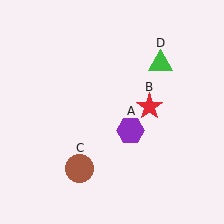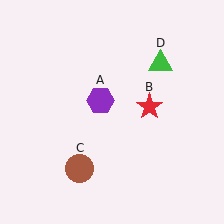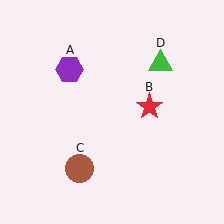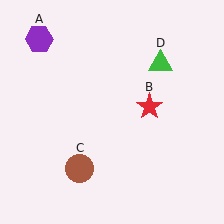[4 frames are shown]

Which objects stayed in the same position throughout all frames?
Red star (object B) and brown circle (object C) and green triangle (object D) remained stationary.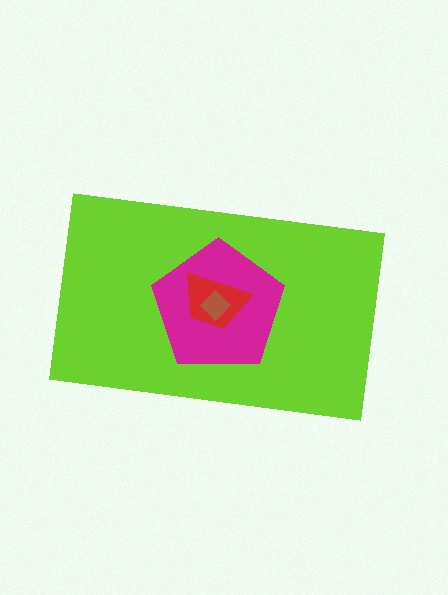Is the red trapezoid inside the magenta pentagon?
Yes.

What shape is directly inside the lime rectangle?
The magenta pentagon.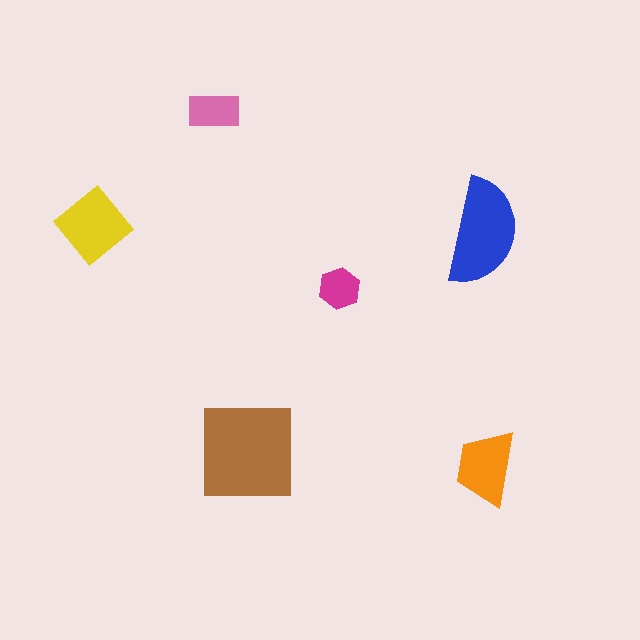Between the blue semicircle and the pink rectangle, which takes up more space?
The blue semicircle.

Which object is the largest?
The brown square.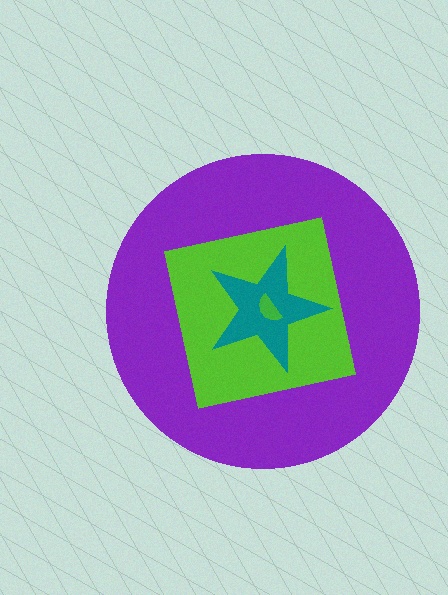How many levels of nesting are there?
4.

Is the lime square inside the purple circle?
Yes.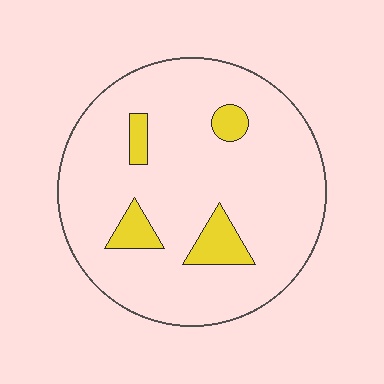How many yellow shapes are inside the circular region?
4.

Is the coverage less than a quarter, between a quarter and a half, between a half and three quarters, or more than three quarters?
Less than a quarter.